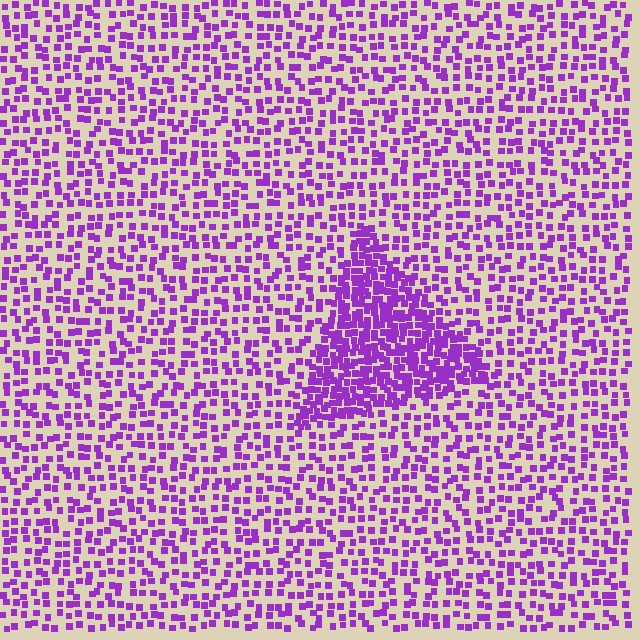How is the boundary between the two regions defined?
The boundary is defined by a change in element density (approximately 2.3x ratio). All elements are the same color, size, and shape.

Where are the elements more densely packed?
The elements are more densely packed inside the triangle boundary.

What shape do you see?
I see a triangle.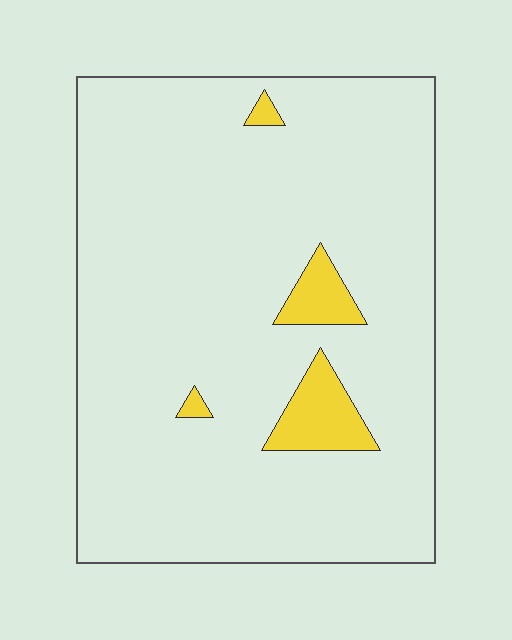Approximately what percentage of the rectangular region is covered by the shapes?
Approximately 5%.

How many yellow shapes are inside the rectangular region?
4.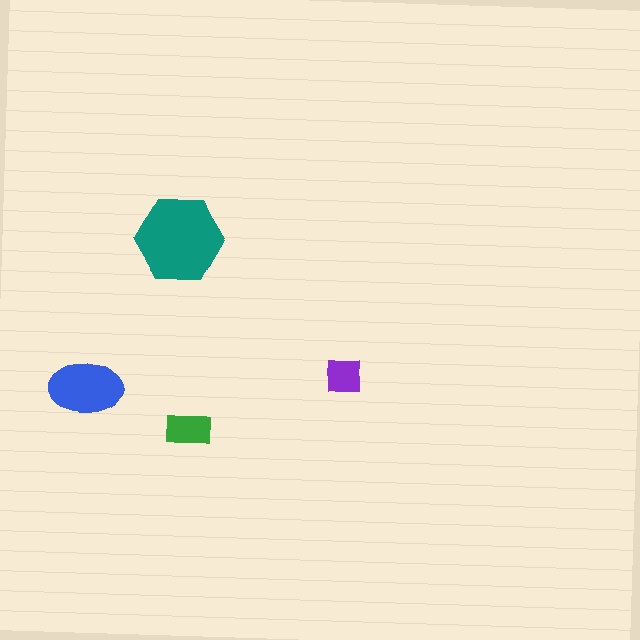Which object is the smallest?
The purple square.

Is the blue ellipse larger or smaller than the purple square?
Larger.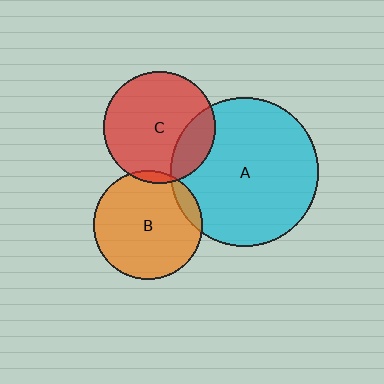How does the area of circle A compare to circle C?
Approximately 1.8 times.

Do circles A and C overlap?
Yes.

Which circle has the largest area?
Circle A (cyan).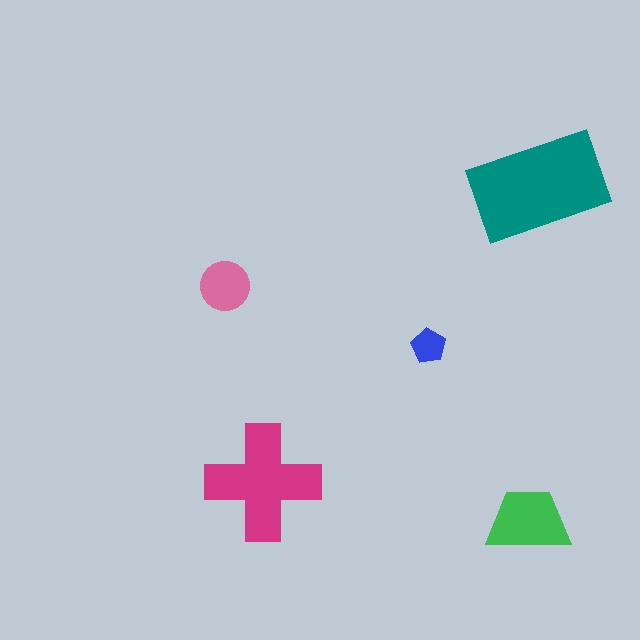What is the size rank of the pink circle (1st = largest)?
4th.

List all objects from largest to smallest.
The teal rectangle, the magenta cross, the green trapezoid, the pink circle, the blue pentagon.